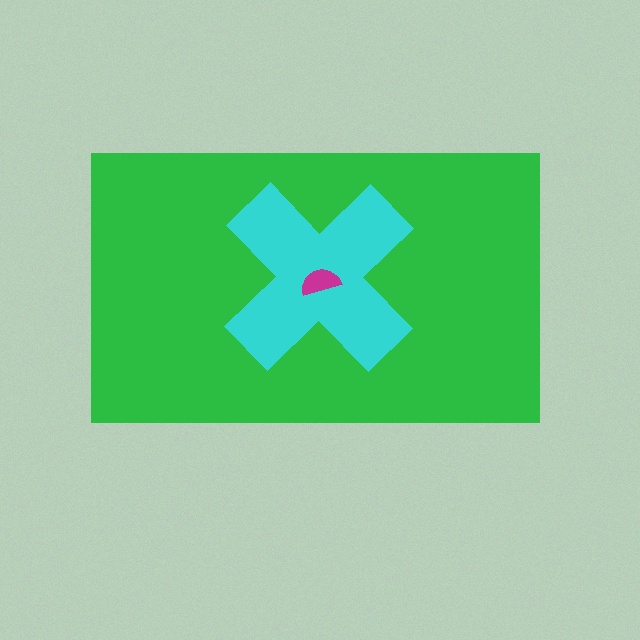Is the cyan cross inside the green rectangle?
Yes.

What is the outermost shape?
The green rectangle.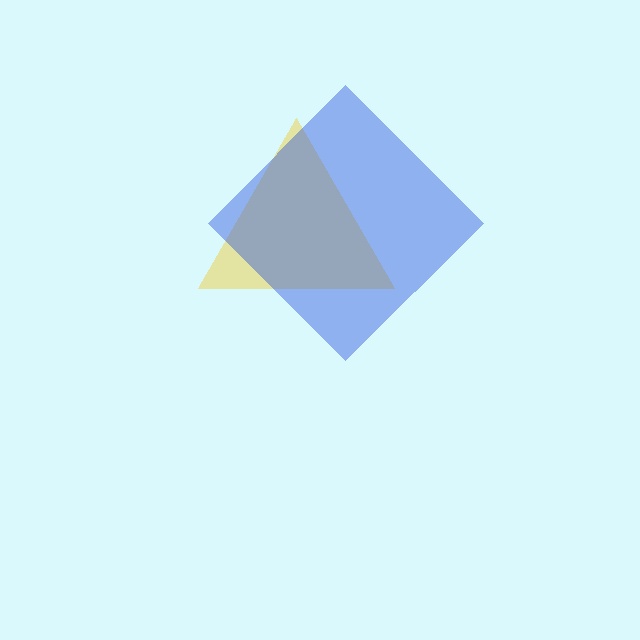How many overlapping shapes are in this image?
There are 2 overlapping shapes in the image.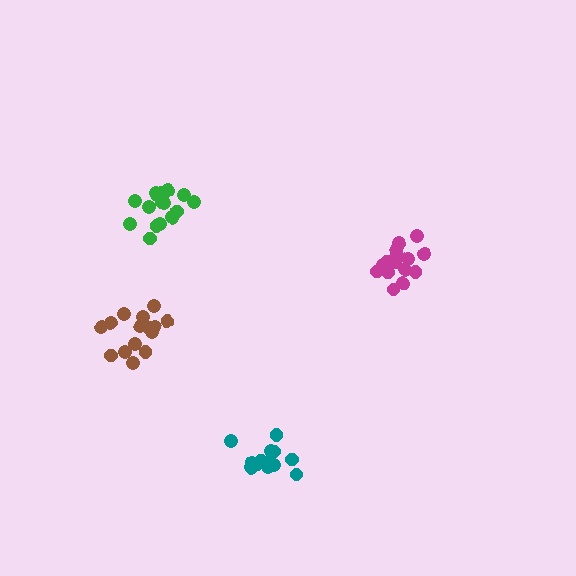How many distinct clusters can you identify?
There are 4 distinct clusters.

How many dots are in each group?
Group 1: 17 dots, Group 2: 13 dots, Group 3: 17 dots, Group 4: 15 dots (62 total).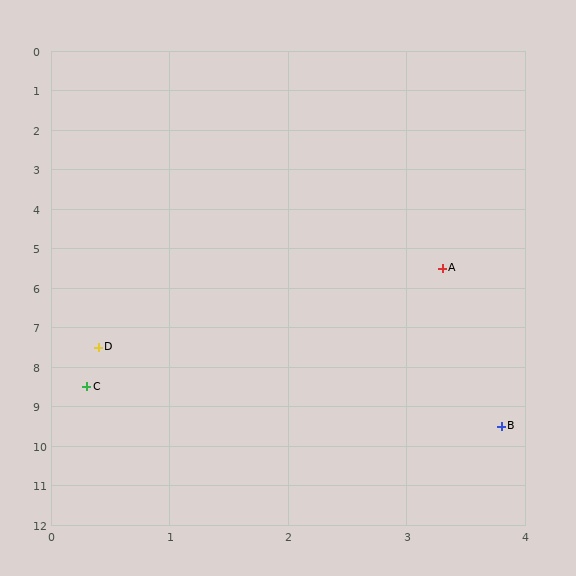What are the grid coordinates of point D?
Point D is at approximately (0.4, 7.5).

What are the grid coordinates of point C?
Point C is at approximately (0.3, 8.5).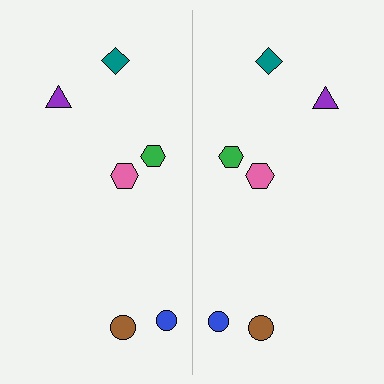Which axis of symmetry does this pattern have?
The pattern has a vertical axis of symmetry running through the center of the image.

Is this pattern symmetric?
Yes, this pattern has bilateral (reflection) symmetry.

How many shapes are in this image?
There are 12 shapes in this image.